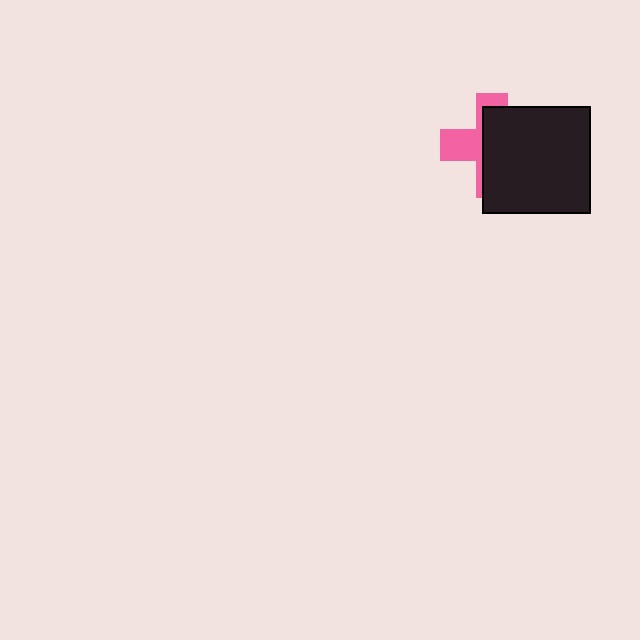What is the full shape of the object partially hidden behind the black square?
The partially hidden object is a pink cross.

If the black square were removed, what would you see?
You would see the complete pink cross.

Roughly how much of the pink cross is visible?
A small part of it is visible (roughly 37%).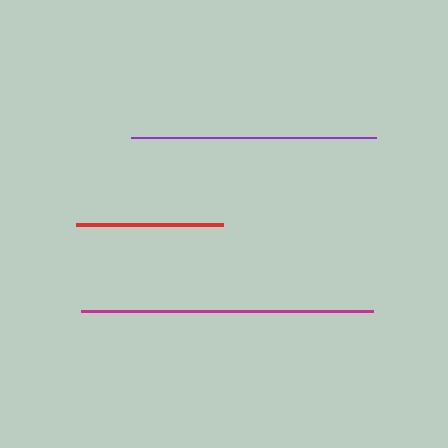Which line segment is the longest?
The magenta line is the longest at approximately 292 pixels.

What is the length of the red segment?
The red segment is approximately 147 pixels long.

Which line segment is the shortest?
The red line is the shortest at approximately 147 pixels.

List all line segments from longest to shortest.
From longest to shortest: magenta, purple, red.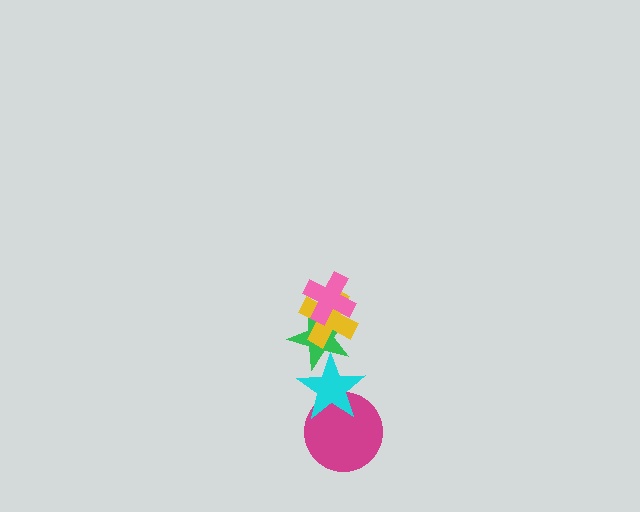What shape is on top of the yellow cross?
The pink cross is on top of the yellow cross.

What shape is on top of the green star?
The yellow cross is on top of the green star.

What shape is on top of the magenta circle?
The cyan star is on top of the magenta circle.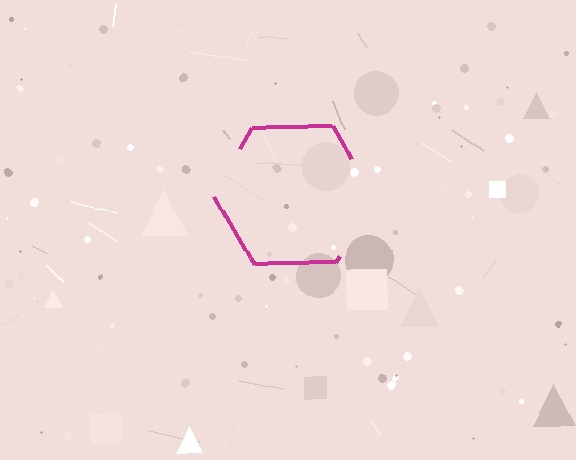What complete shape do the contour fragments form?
The contour fragments form a hexagon.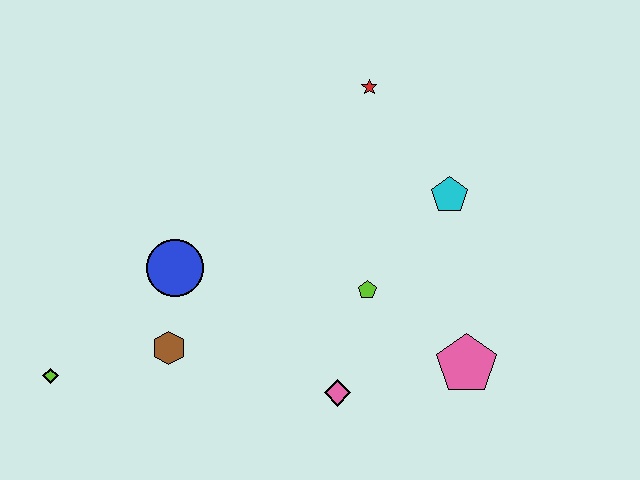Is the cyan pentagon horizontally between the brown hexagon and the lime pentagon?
No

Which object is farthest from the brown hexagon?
The red star is farthest from the brown hexagon.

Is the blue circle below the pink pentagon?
No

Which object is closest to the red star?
The cyan pentagon is closest to the red star.